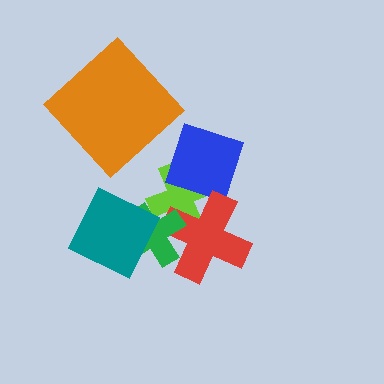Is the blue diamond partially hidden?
Yes, it is partially covered by another shape.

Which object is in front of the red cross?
The green cross is in front of the red cross.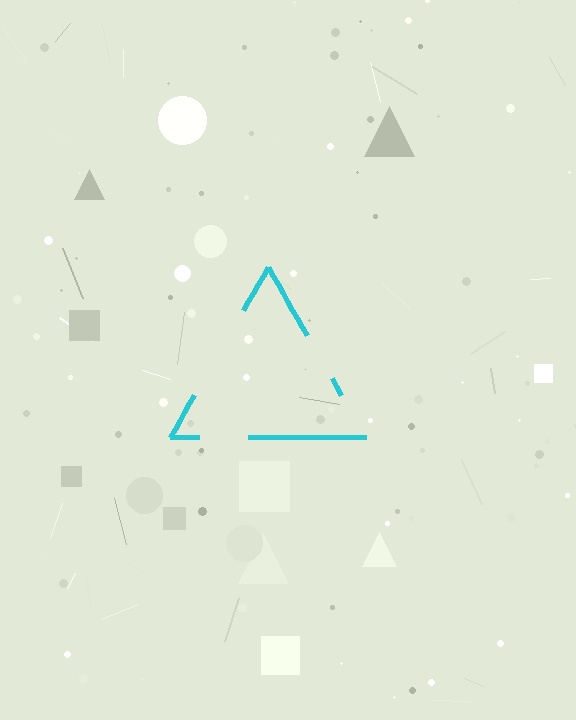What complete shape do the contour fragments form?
The contour fragments form a triangle.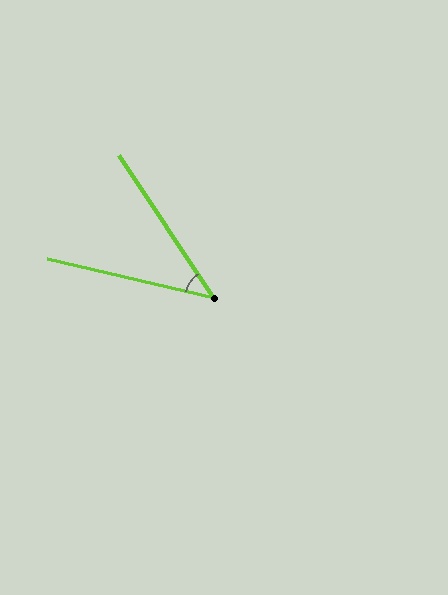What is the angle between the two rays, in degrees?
Approximately 43 degrees.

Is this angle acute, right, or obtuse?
It is acute.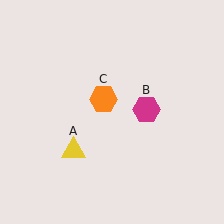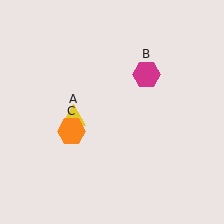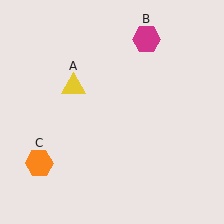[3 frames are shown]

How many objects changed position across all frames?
3 objects changed position: yellow triangle (object A), magenta hexagon (object B), orange hexagon (object C).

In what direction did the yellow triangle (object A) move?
The yellow triangle (object A) moved up.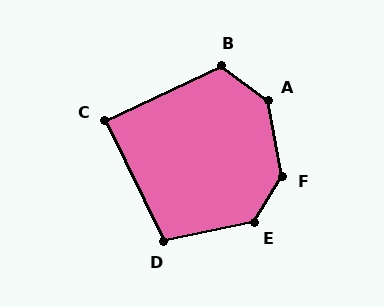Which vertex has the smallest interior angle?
C, at approximately 90 degrees.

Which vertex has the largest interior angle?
F, at approximately 139 degrees.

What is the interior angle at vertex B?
Approximately 118 degrees (obtuse).